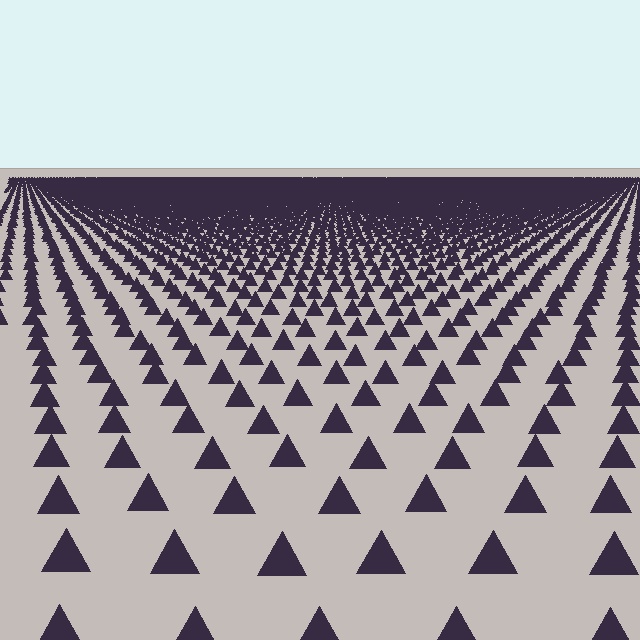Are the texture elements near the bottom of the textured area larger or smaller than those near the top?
Larger. Near the bottom, elements are closer to the viewer and appear at a bigger on-screen size.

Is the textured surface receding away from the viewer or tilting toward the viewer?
The surface is receding away from the viewer. Texture elements get smaller and denser toward the top.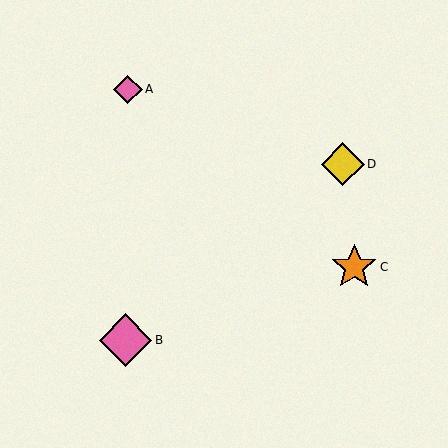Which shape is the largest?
The pink diamond (labeled B) is the largest.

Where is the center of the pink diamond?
The center of the pink diamond is at (125, 340).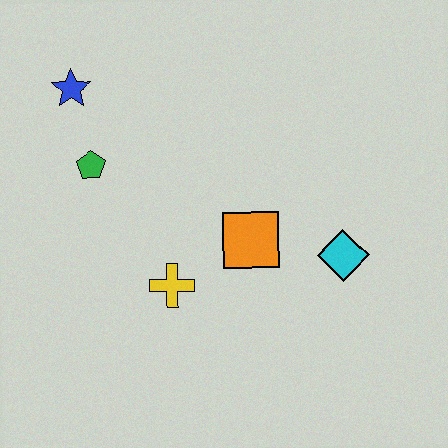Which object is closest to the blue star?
The green pentagon is closest to the blue star.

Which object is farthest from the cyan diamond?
The blue star is farthest from the cyan diamond.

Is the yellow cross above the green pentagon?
No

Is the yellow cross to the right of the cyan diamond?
No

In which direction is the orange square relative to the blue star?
The orange square is to the right of the blue star.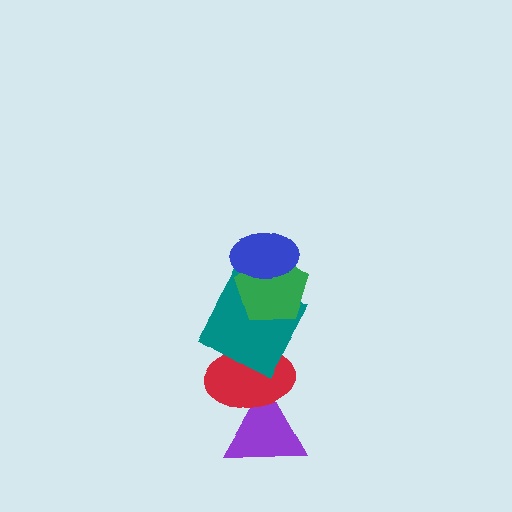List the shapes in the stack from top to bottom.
From top to bottom: the blue ellipse, the green pentagon, the teal square, the red ellipse, the purple triangle.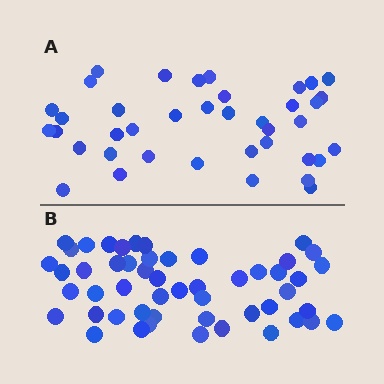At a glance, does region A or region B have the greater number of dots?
Region B (the bottom region) has more dots.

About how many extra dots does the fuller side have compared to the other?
Region B has roughly 12 or so more dots than region A.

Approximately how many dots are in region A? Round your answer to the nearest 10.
About 40 dots. (The exact count is 39, which rounds to 40.)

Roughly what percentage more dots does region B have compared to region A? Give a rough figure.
About 30% more.